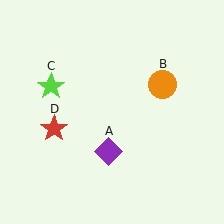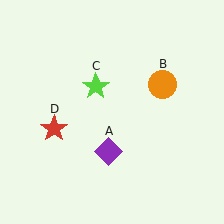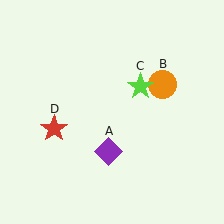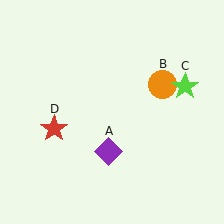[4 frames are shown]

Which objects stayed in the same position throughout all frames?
Purple diamond (object A) and orange circle (object B) and red star (object D) remained stationary.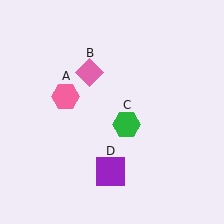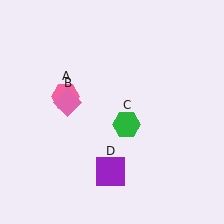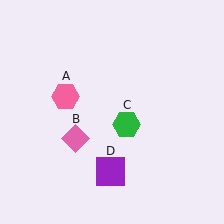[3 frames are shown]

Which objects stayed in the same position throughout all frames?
Pink hexagon (object A) and green hexagon (object C) and purple square (object D) remained stationary.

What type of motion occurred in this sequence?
The pink diamond (object B) rotated counterclockwise around the center of the scene.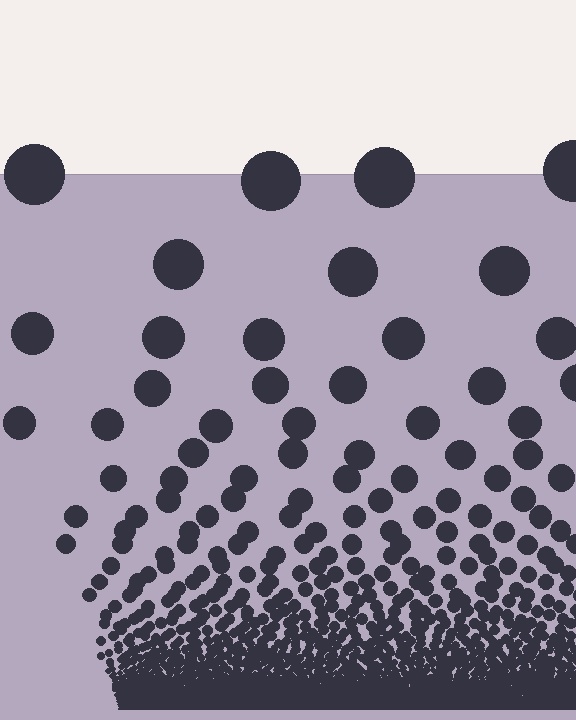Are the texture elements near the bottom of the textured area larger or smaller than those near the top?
Smaller. The gradient is inverted — elements near the bottom are smaller and denser.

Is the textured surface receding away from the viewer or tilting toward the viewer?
The surface appears to tilt toward the viewer. Texture elements get larger and sparser toward the top.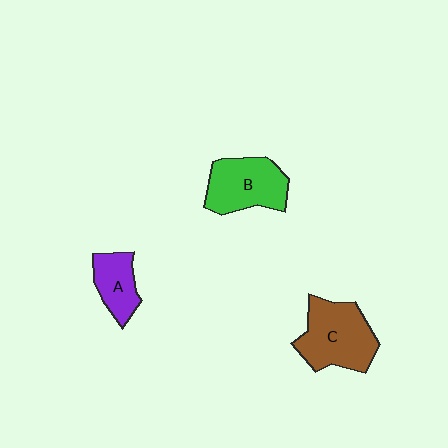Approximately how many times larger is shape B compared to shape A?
Approximately 1.6 times.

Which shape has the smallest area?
Shape A (purple).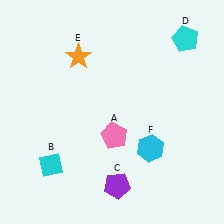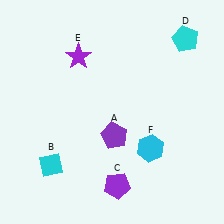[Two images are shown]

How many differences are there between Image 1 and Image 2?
There are 2 differences between the two images.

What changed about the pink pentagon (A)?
In Image 1, A is pink. In Image 2, it changed to purple.